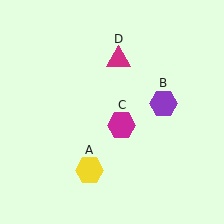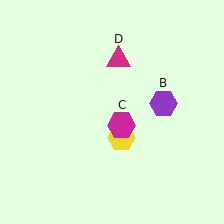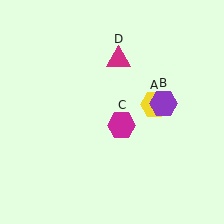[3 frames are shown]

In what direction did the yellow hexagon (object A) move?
The yellow hexagon (object A) moved up and to the right.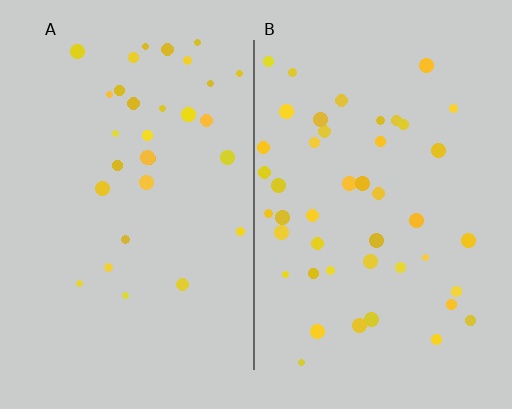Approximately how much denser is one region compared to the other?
Approximately 1.5× — region B over region A.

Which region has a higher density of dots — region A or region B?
B (the right).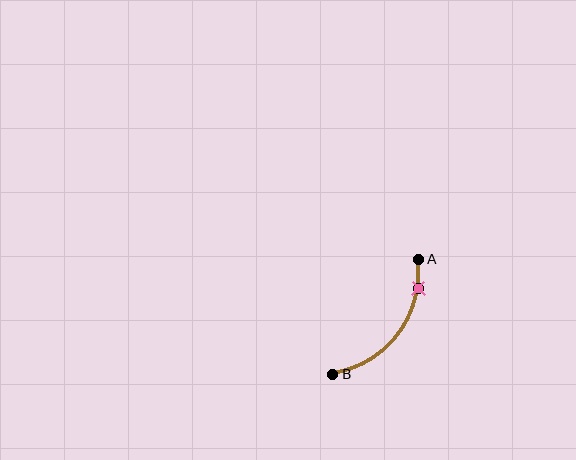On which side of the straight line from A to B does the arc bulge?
The arc bulges below and to the right of the straight line connecting A and B.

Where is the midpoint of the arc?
The arc midpoint is the point on the curve farthest from the straight line joining A and B. It sits below and to the right of that line.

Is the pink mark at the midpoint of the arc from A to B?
No. The pink mark lies on the arc but is closer to endpoint A. The arc midpoint would be at the point on the curve equidistant along the arc from both A and B.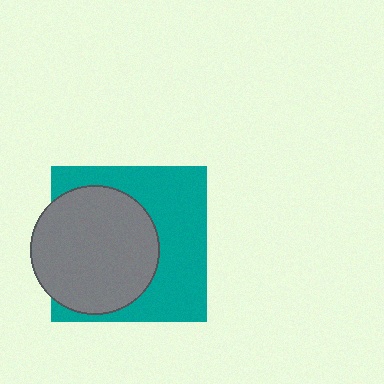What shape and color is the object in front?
The object in front is a gray circle.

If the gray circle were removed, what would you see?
You would see the complete teal square.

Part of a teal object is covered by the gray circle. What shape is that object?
It is a square.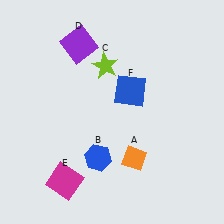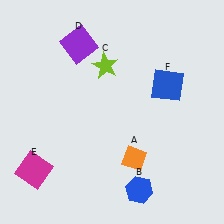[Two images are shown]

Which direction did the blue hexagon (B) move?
The blue hexagon (B) moved right.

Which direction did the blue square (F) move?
The blue square (F) moved right.